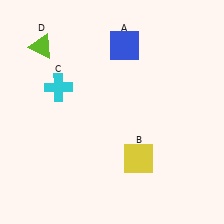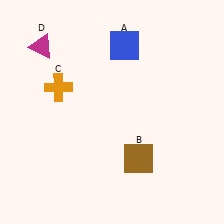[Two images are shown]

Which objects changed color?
B changed from yellow to brown. C changed from cyan to orange. D changed from lime to magenta.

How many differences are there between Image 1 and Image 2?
There are 3 differences between the two images.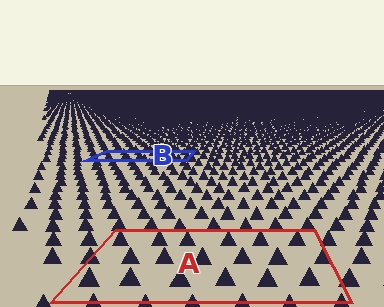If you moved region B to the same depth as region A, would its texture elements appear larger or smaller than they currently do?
They would appear larger. At a closer depth, the same texture elements are projected at a bigger on-screen size.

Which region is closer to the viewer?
Region A is closer. The texture elements there are larger and more spread out.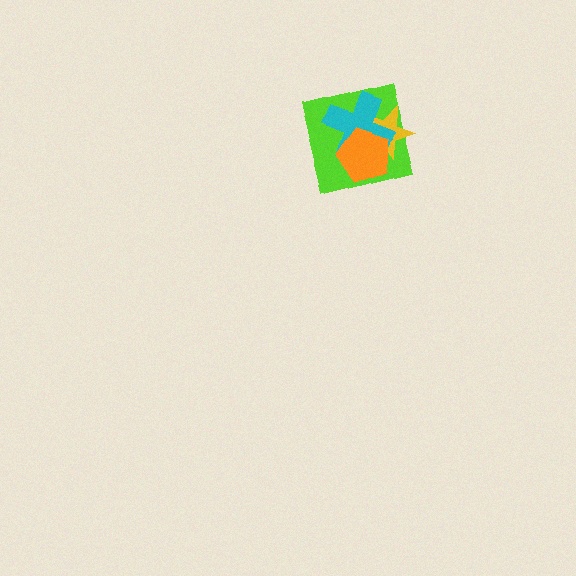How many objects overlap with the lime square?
3 objects overlap with the lime square.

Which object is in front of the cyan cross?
The orange pentagon is in front of the cyan cross.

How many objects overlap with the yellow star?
3 objects overlap with the yellow star.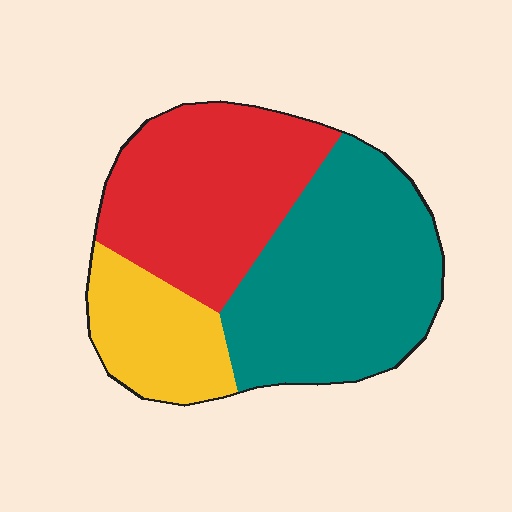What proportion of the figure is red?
Red covers around 35% of the figure.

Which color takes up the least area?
Yellow, at roughly 20%.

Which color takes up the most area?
Teal, at roughly 45%.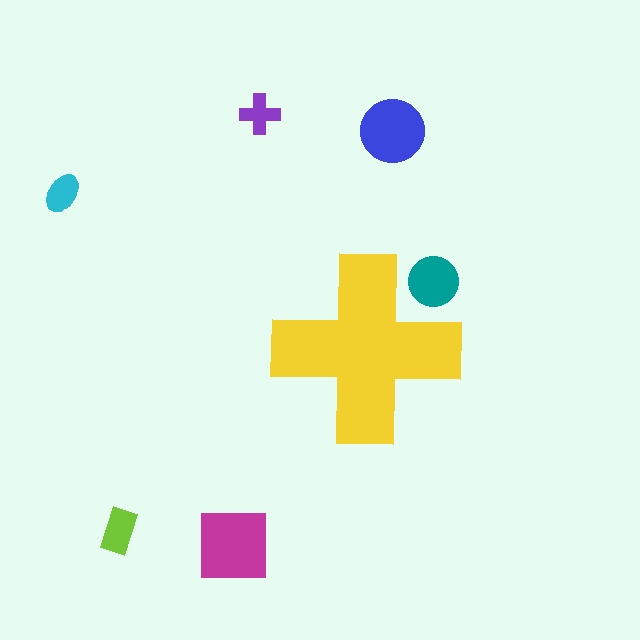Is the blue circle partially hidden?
No, the blue circle is fully visible.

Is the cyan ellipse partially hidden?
No, the cyan ellipse is fully visible.